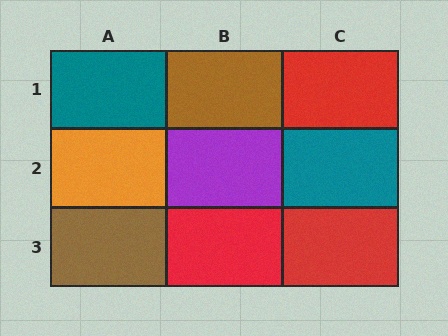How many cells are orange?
1 cell is orange.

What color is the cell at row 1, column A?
Teal.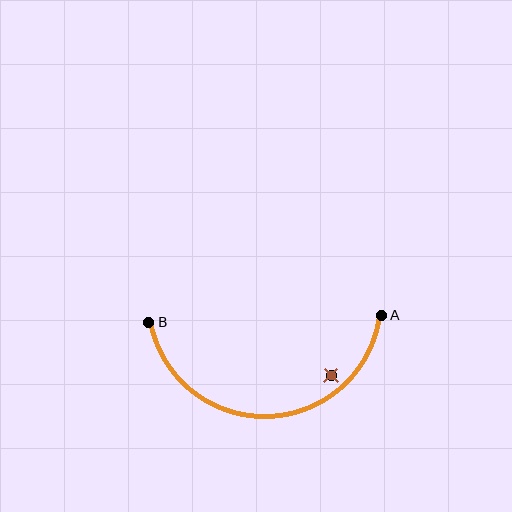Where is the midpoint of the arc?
The arc midpoint is the point on the curve farthest from the straight line joining A and B. It sits below that line.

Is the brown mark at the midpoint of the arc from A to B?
No — the brown mark does not lie on the arc at all. It sits slightly inside the curve.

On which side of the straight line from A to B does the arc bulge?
The arc bulges below the straight line connecting A and B.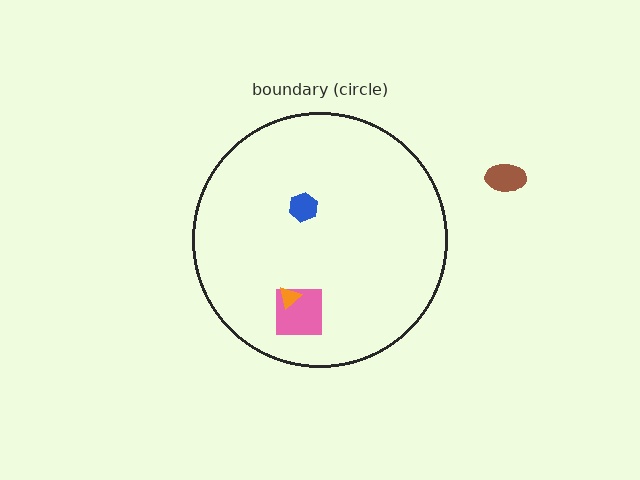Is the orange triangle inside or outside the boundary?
Inside.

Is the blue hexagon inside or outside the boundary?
Inside.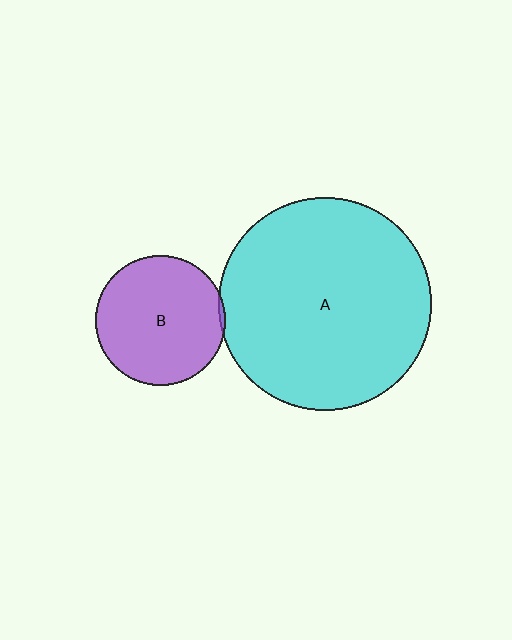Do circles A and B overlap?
Yes.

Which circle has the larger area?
Circle A (cyan).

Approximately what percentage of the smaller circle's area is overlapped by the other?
Approximately 5%.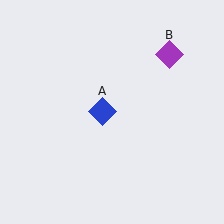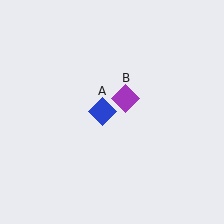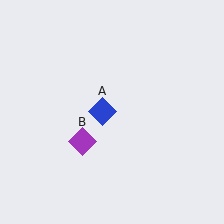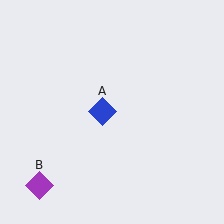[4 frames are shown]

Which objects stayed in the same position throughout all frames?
Blue diamond (object A) remained stationary.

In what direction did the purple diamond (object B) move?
The purple diamond (object B) moved down and to the left.